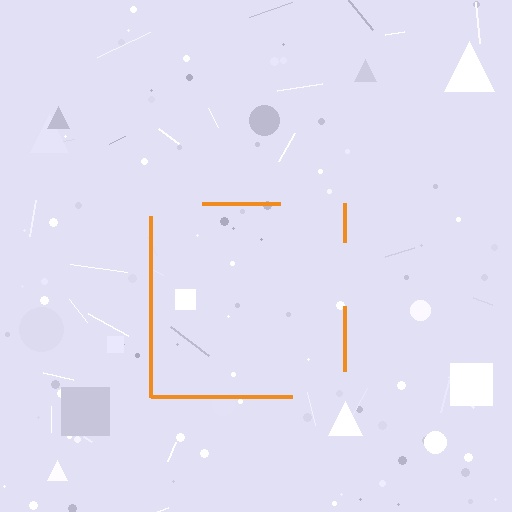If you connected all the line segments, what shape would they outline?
They would outline a square.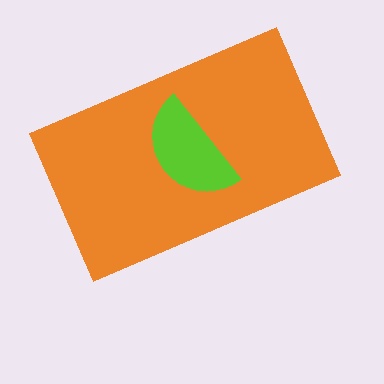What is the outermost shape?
The orange rectangle.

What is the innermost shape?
The lime semicircle.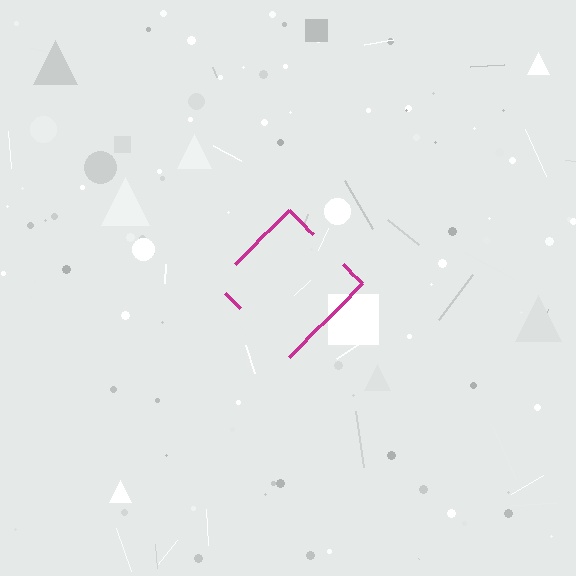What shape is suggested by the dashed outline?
The dashed outline suggests a diamond.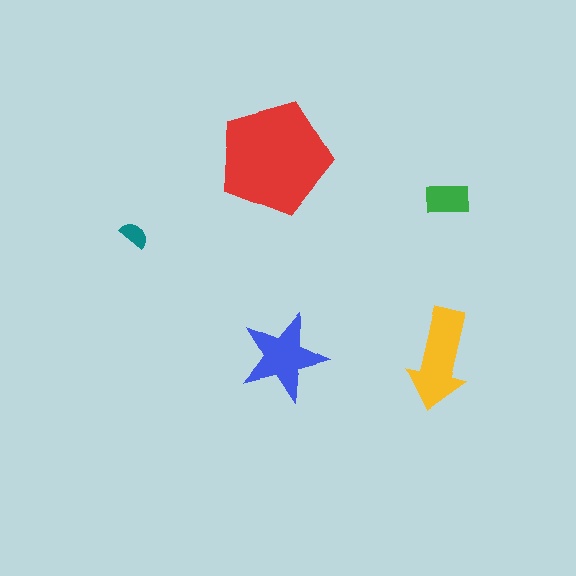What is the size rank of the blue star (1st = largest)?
3rd.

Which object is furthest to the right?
The green rectangle is rightmost.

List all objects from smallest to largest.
The teal semicircle, the green rectangle, the blue star, the yellow arrow, the red pentagon.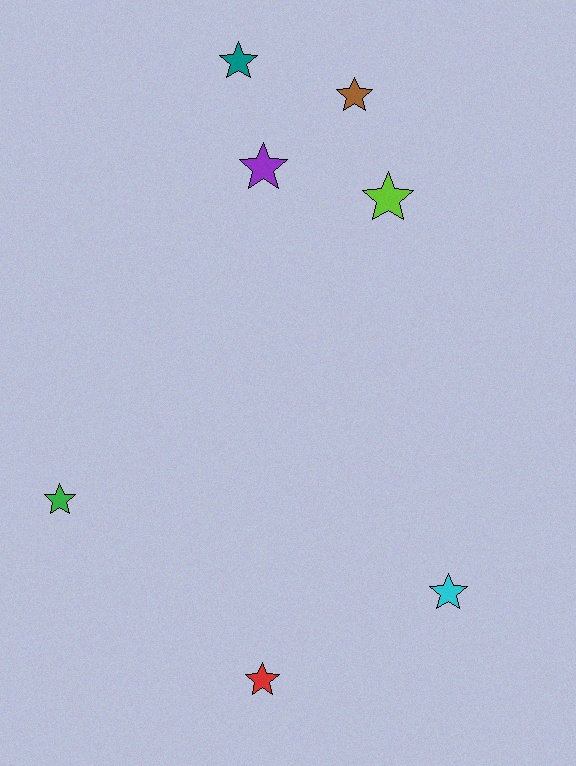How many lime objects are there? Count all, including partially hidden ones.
There is 1 lime object.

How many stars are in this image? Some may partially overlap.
There are 7 stars.